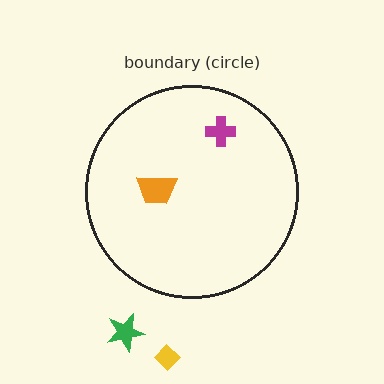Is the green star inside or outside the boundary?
Outside.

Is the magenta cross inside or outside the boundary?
Inside.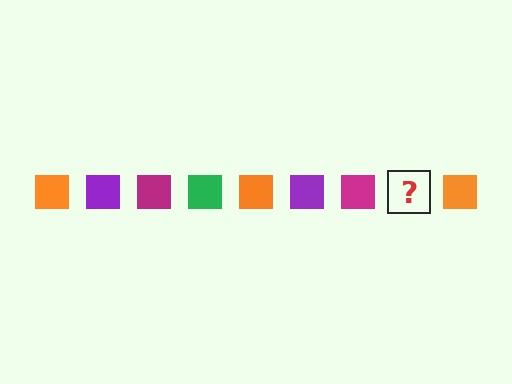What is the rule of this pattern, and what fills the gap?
The rule is that the pattern cycles through orange, purple, magenta, green squares. The gap should be filled with a green square.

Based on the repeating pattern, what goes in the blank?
The blank should be a green square.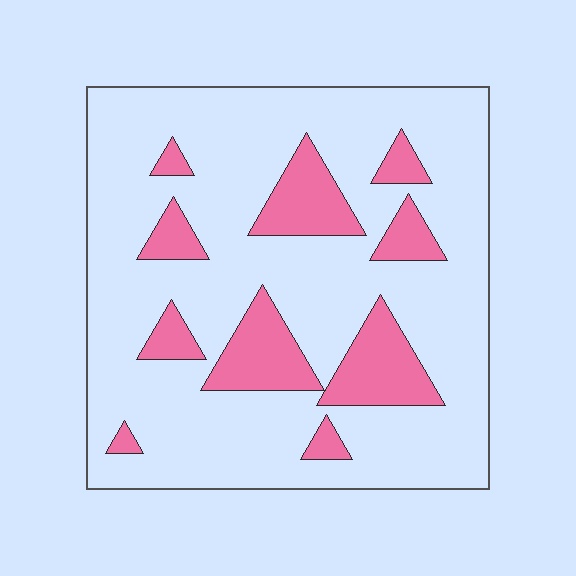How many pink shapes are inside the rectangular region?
10.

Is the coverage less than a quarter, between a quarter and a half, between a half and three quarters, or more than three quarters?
Less than a quarter.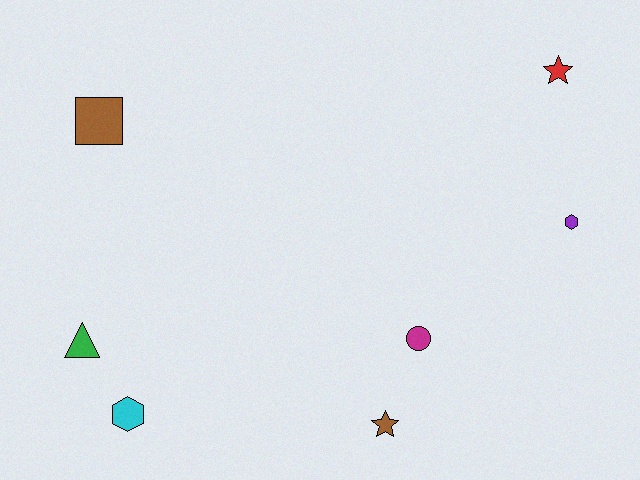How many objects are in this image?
There are 7 objects.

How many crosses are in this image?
There are no crosses.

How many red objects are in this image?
There is 1 red object.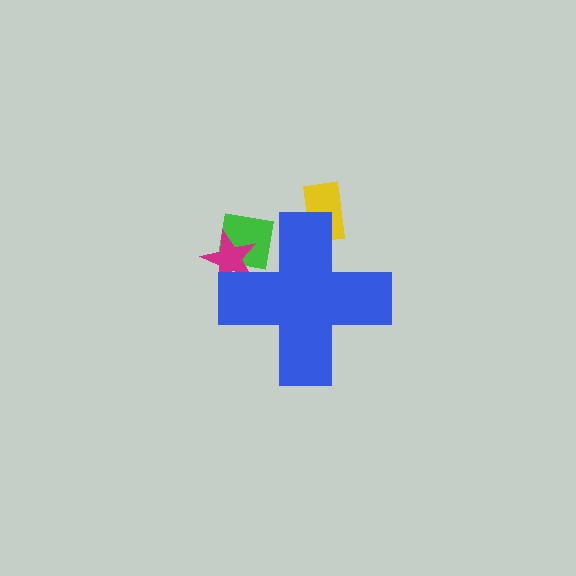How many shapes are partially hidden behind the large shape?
3 shapes are partially hidden.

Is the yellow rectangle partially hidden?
Yes, the yellow rectangle is partially hidden behind the blue cross.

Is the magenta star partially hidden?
Yes, the magenta star is partially hidden behind the blue cross.